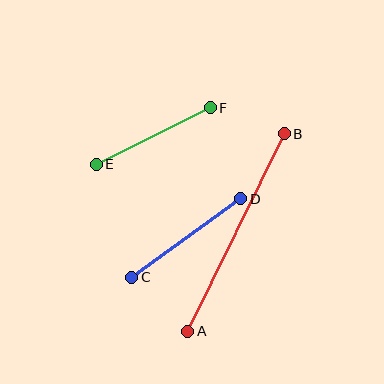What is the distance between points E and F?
The distance is approximately 127 pixels.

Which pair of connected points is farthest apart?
Points A and B are farthest apart.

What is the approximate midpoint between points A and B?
The midpoint is at approximately (236, 232) pixels.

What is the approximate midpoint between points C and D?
The midpoint is at approximately (186, 238) pixels.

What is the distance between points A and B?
The distance is approximately 220 pixels.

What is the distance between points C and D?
The distance is approximately 135 pixels.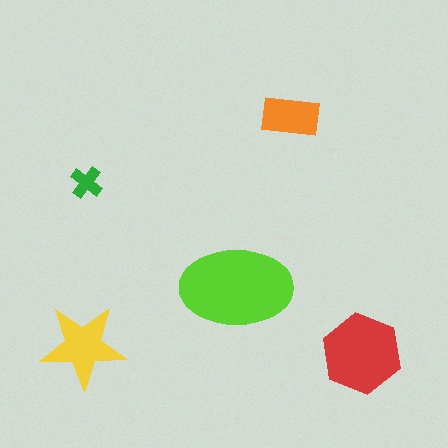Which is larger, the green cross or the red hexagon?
The red hexagon.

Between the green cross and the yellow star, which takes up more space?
The yellow star.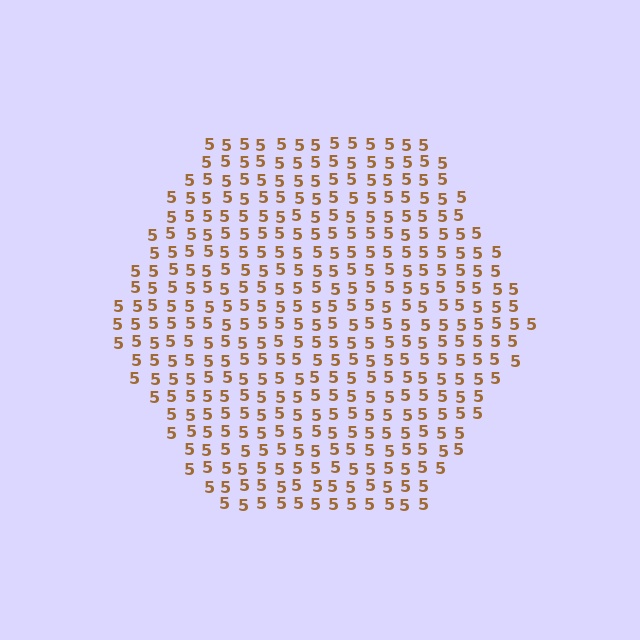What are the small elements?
The small elements are digit 5's.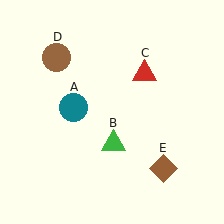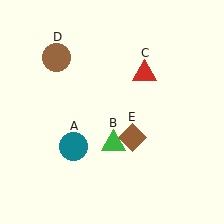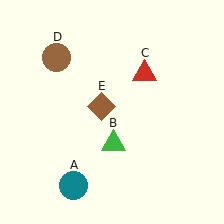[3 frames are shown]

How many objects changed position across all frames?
2 objects changed position: teal circle (object A), brown diamond (object E).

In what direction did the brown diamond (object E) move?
The brown diamond (object E) moved up and to the left.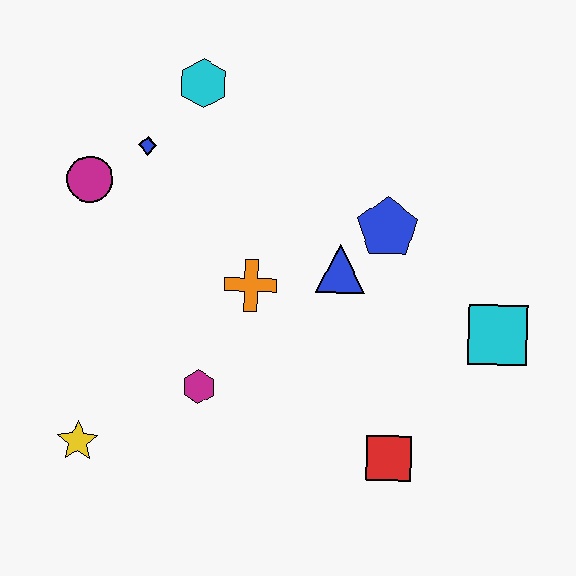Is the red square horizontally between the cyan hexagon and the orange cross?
No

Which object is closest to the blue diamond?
The magenta circle is closest to the blue diamond.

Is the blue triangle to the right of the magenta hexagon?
Yes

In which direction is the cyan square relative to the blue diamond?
The cyan square is to the right of the blue diamond.